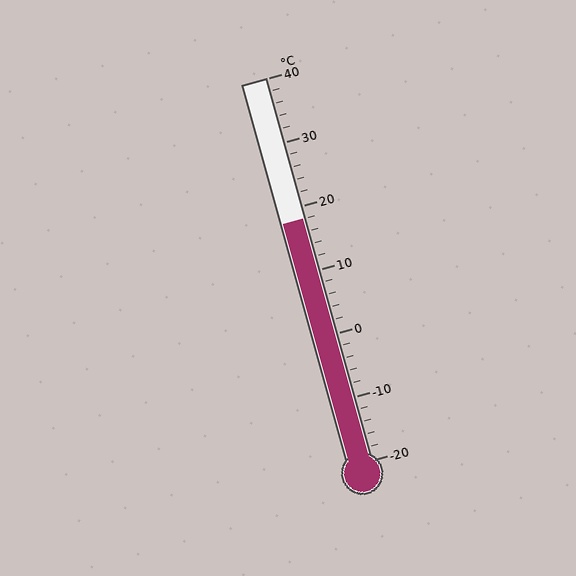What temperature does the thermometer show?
The thermometer shows approximately 18°C.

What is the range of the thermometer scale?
The thermometer scale ranges from -20°C to 40°C.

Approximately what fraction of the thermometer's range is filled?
The thermometer is filled to approximately 65% of its range.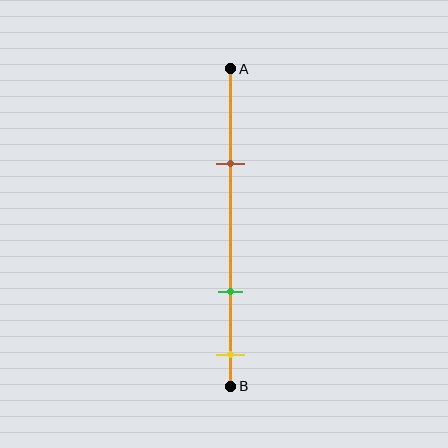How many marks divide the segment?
There are 3 marks dividing the segment.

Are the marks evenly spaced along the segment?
No, the marks are not evenly spaced.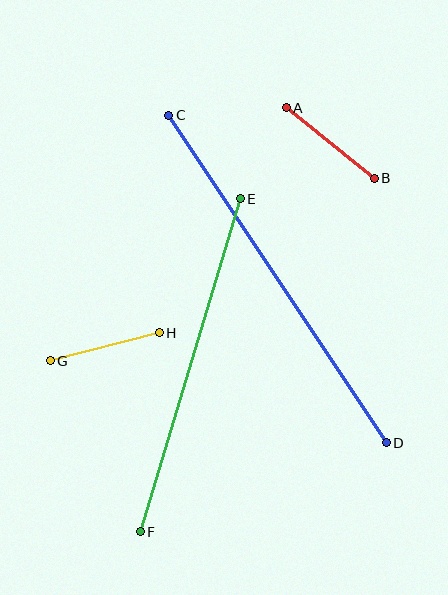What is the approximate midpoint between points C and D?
The midpoint is at approximately (278, 279) pixels.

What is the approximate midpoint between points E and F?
The midpoint is at approximately (190, 365) pixels.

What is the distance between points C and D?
The distance is approximately 393 pixels.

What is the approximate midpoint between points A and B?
The midpoint is at approximately (330, 143) pixels.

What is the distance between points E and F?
The distance is approximately 348 pixels.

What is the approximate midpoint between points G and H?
The midpoint is at approximately (105, 347) pixels.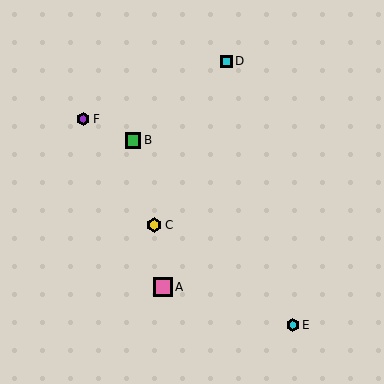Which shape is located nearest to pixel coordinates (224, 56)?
The cyan square (labeled D) at (226, 61) is nearest to that location.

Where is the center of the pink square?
The center of the pink square is at (163, 287).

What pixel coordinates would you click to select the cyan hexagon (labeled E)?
Click at (293, 325) to select the cyan hexagon E.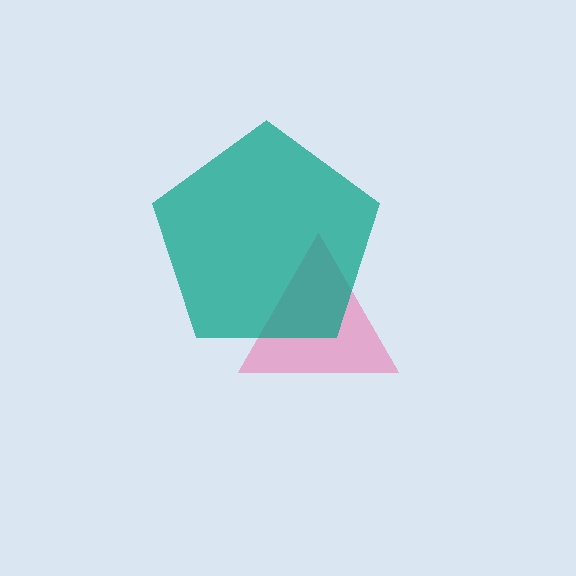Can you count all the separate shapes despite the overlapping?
Yes, there are 2 separate shapes.